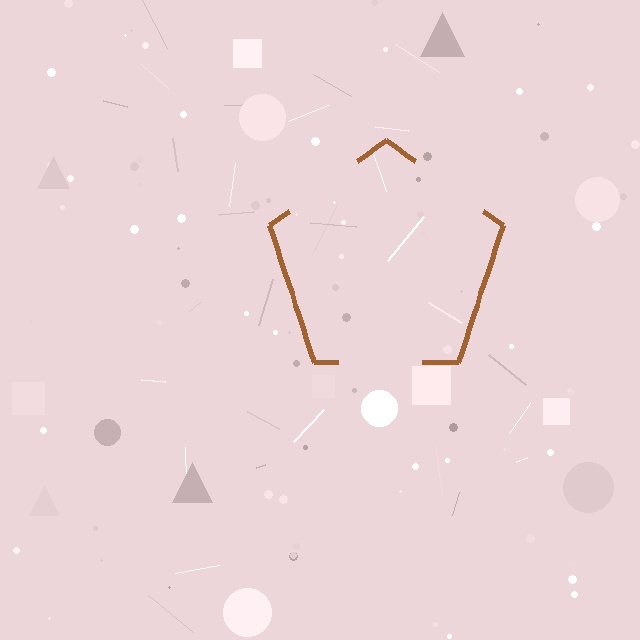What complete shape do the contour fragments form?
The contour fragments form a pentagon.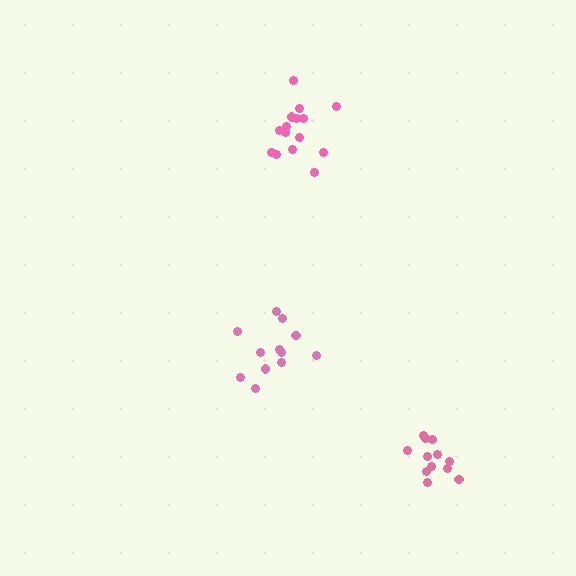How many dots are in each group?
Group 1: 15 dots, Group 2: 12 dots, Group 3: 12 dots (39 total).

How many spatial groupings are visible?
There are 3 spatial groupings.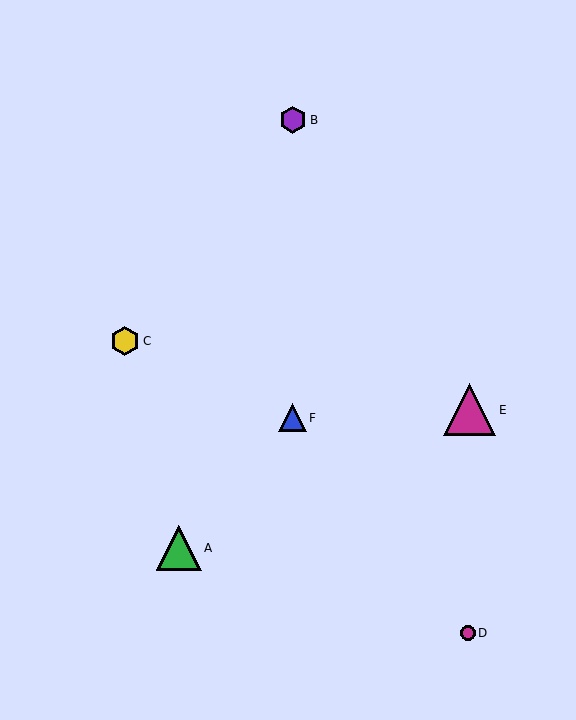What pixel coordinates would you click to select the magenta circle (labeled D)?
Click at (468, 633) to select the magenta circle D.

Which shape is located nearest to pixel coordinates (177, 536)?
The green triangle (labeled A) at (179, 548) is nearest to that location.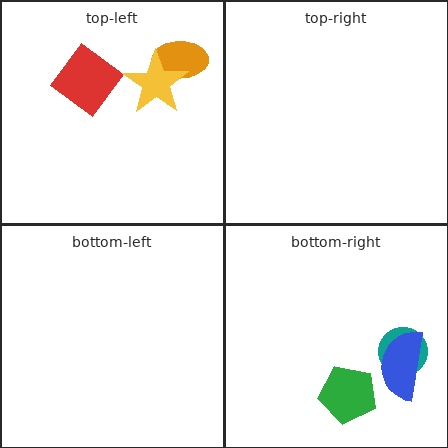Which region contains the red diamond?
The top-left region.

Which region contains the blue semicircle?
The bottom-right region.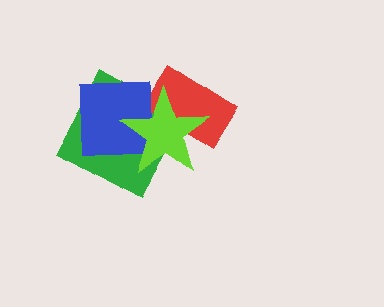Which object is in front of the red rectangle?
The lime star is in front of the red rectangle.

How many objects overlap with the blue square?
2 objects overlap with the blue square.